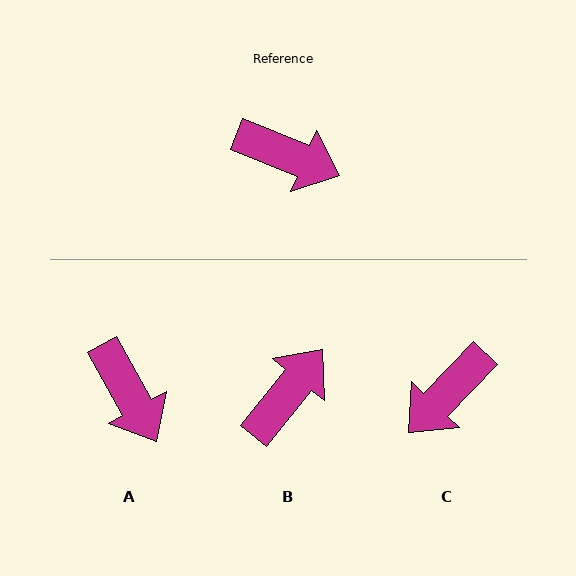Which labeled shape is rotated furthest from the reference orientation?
C, about 112 degrees away.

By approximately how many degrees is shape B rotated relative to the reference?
Approximately 74 degrees counter-clockwise.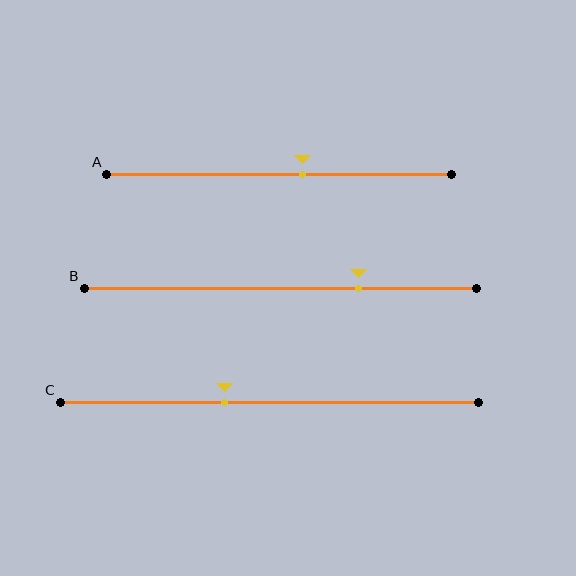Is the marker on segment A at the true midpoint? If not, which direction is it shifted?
No, the marker on segment A is shifted to the right by about 7% of the segment length.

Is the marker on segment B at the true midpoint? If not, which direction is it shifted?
No, the marker on segment B is shifted to the right by about 20% of the segment length.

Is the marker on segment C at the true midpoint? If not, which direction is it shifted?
No, the marker on segment C is shifted to the left by about 11% of the segment length.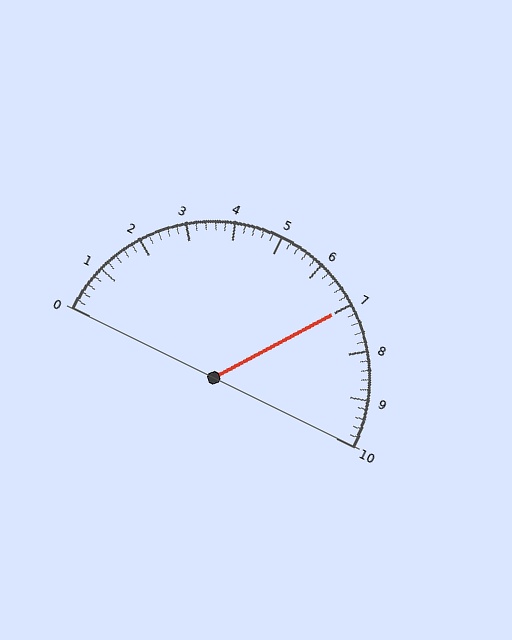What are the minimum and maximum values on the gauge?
The gauge ranges from 0 to 10.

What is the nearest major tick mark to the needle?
The nearest major tick mark is 7.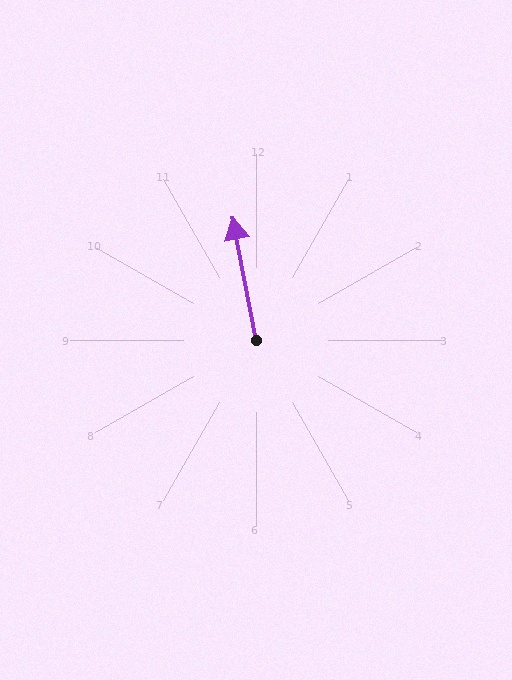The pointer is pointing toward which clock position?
Roughly 12 o'clock.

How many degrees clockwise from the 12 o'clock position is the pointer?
Approximately 349 degrees.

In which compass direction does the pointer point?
North.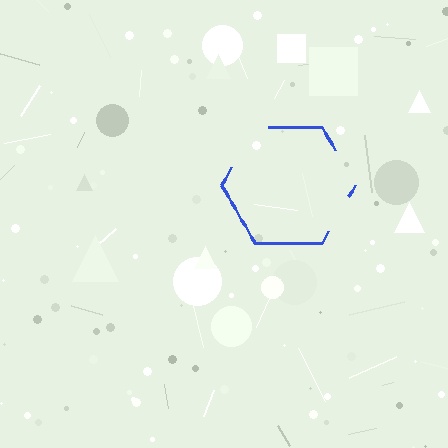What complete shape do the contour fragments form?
The contour fragments form a hexagon.